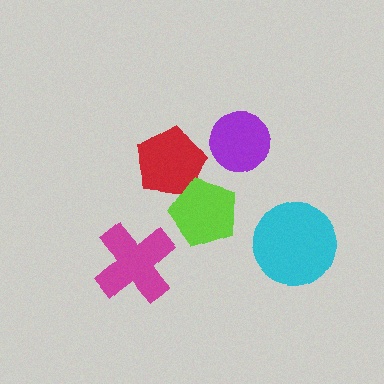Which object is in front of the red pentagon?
The lime pentagon is in front of the red pentagon.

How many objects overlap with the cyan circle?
0 objects overlap with the cyan circle.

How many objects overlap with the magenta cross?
0 objects overlap with the magenta cross.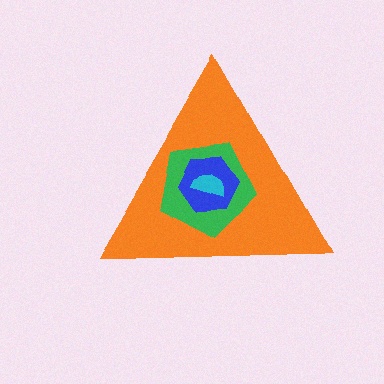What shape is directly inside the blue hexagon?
The cyan semicircle.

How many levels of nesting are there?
4.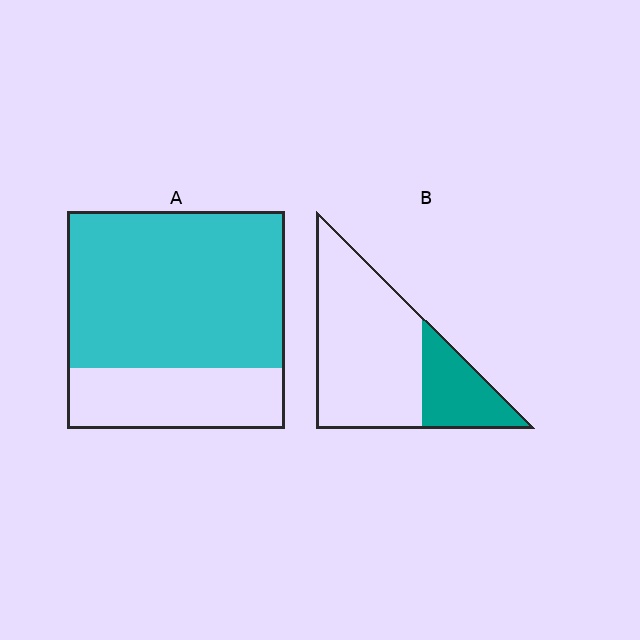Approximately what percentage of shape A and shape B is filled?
A is approximately 70% and B is approximately 25%.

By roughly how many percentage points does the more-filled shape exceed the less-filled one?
By roughly 45 percentage points (A over B).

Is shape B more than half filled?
No.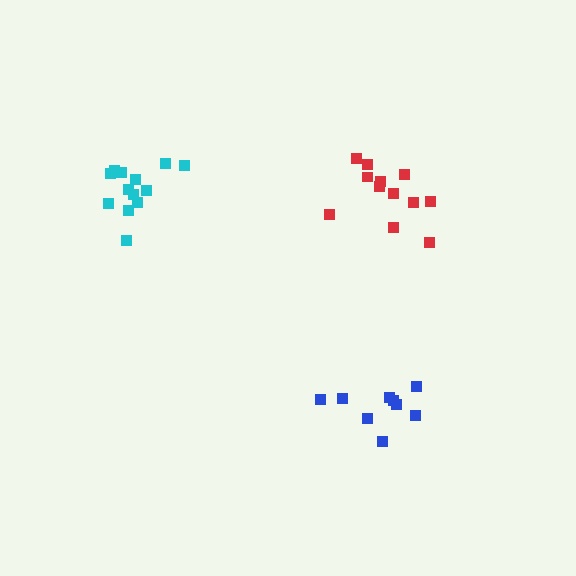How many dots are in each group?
Group 1: 12 dots, Group 2: 9 dots, Group 3: 13 dots (34 total).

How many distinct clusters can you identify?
There are 3 distinct clusters.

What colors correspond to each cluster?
The clusters are colored: red, blue, cyan.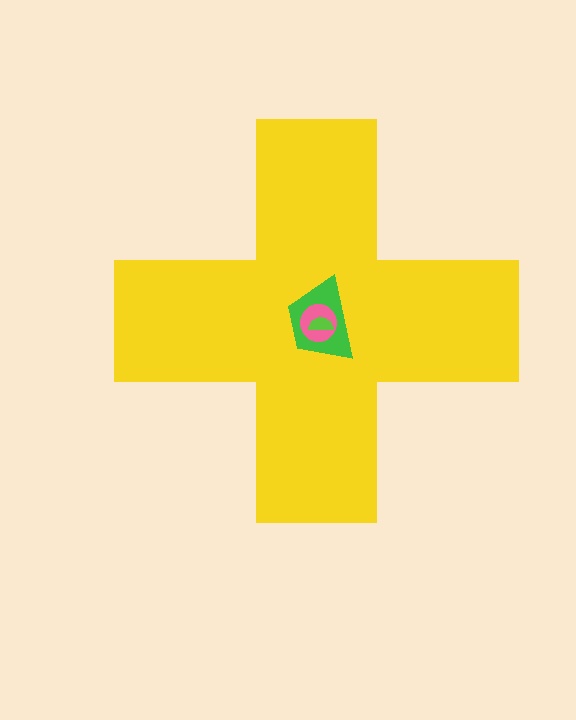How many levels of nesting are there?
4.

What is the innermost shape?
The lime semicircle.